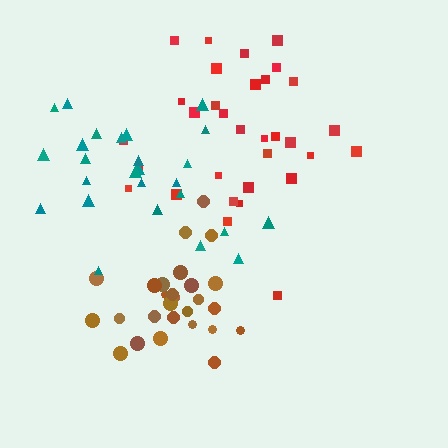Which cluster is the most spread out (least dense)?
Red.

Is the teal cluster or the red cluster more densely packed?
Teal.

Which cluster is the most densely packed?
Brown.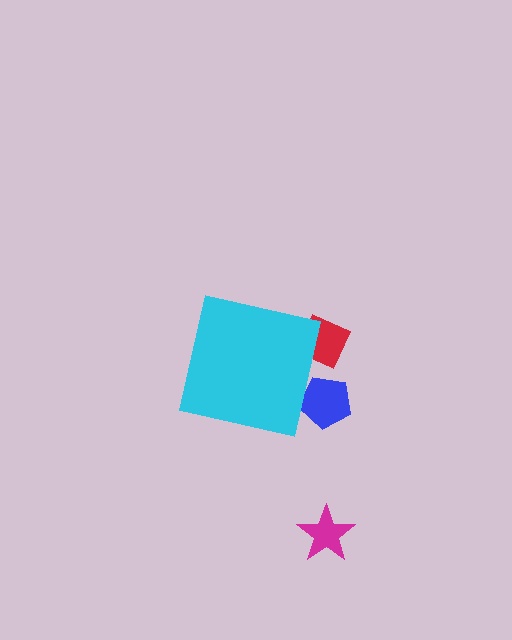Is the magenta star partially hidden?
No, the magenta star is fully visible.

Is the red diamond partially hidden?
Yes, the red diamond is partially hidden behind the cyan square.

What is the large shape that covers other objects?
A cyan square.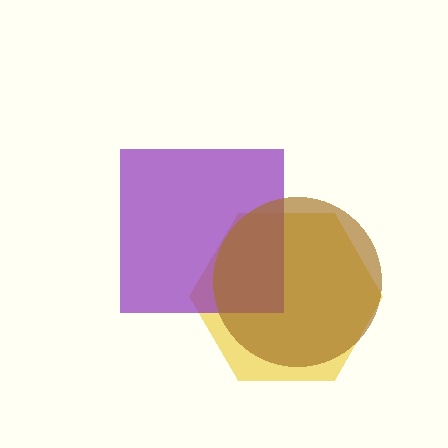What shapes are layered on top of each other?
The layered shapes are: a yellow hexagon, a purple square, a brown circle.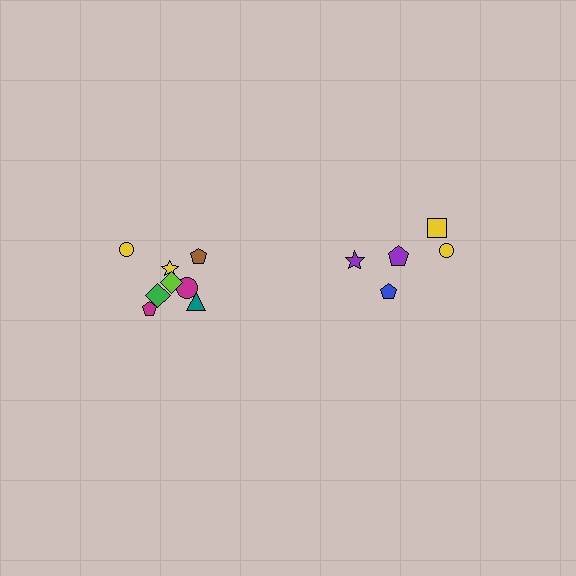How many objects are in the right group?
There are 5 objects.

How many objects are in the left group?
There are 8 objects.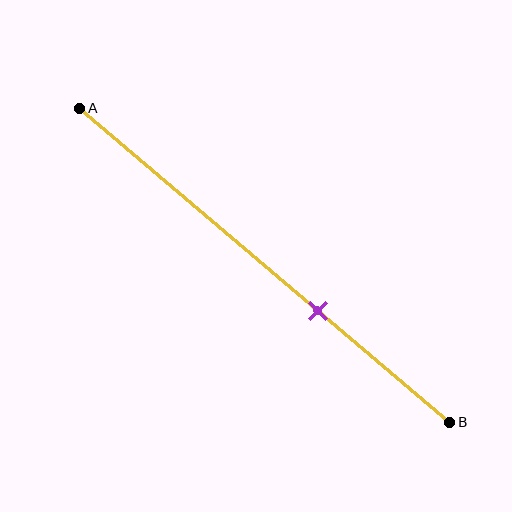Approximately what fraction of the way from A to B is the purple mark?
The purple mark is approximately 65% of the way from A to B.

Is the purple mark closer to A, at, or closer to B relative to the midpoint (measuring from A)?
The purple mark is closer to point B than the midpoint of segment AB.